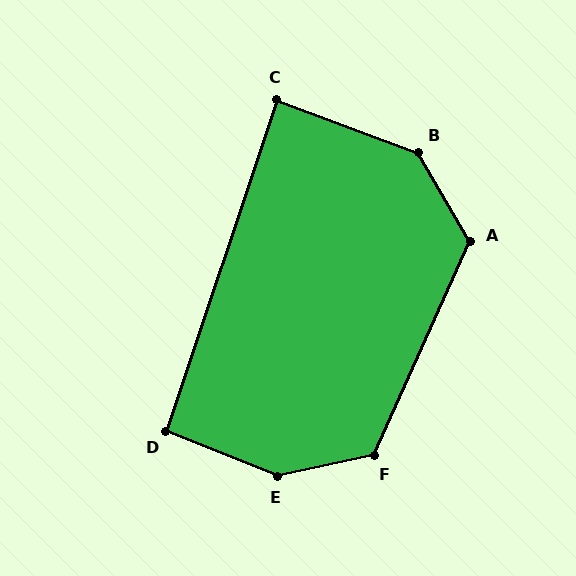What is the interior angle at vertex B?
Approximately 140 degrees (obtuse).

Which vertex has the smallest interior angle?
C, at approximately 88 degrees.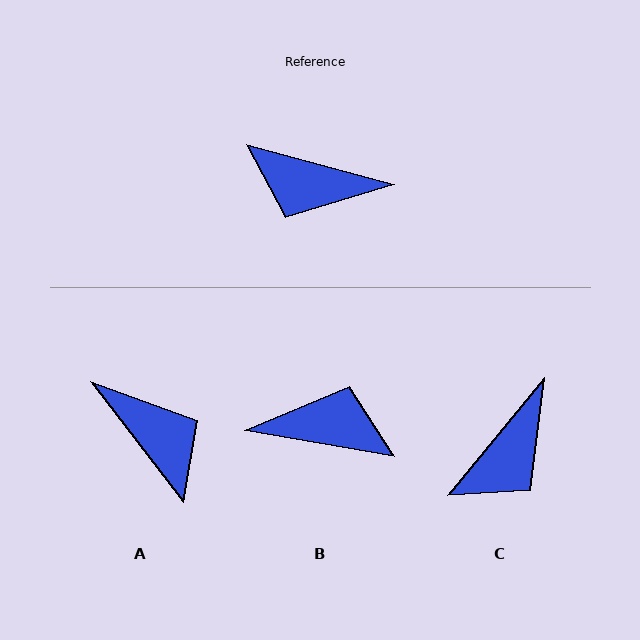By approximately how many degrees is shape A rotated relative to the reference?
Approximately 142 degrees counter-clockwise.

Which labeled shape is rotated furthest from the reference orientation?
B, about 175 degrees away.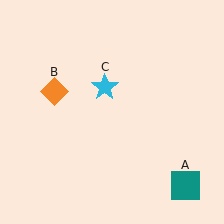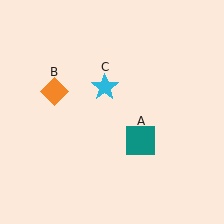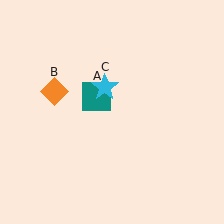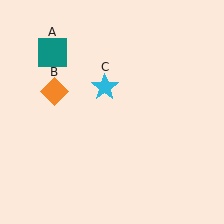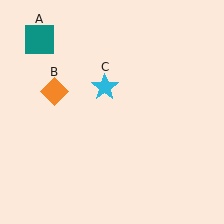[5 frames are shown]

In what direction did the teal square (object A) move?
The teal square (object A) moved up and to the left.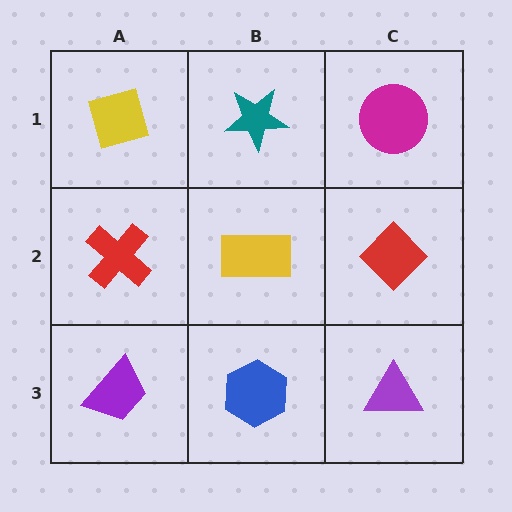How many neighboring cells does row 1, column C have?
2.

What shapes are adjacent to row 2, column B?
A teal star (row 1, column B), a blue hexagon (row 3, column B), a red cross (row 2, column A), a red diamond (row 2, column C).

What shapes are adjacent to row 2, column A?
A yellow diamond (row 1, column A), a purple trapezoid (row 3, column A), a yellow rectangle (row 2, column B).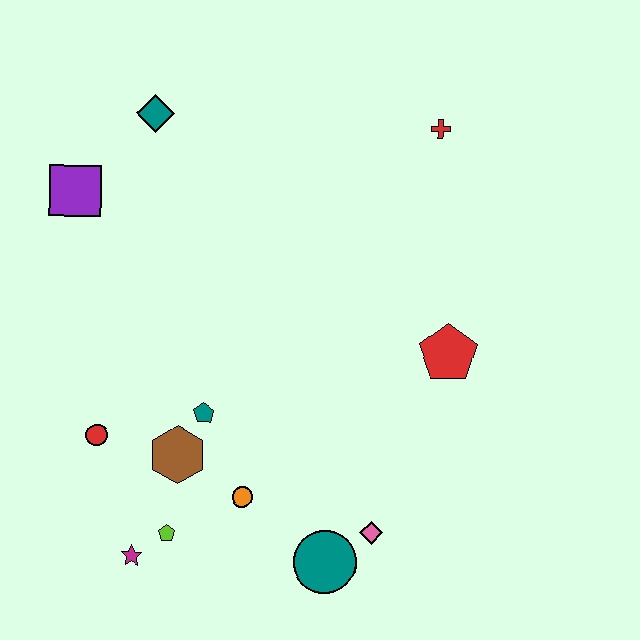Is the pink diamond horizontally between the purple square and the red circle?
No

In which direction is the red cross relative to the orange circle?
The red cross is above the orange circle.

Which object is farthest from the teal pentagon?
The red cross is farthest from the teal pentagon.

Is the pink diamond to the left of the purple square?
No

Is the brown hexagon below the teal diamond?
Yes